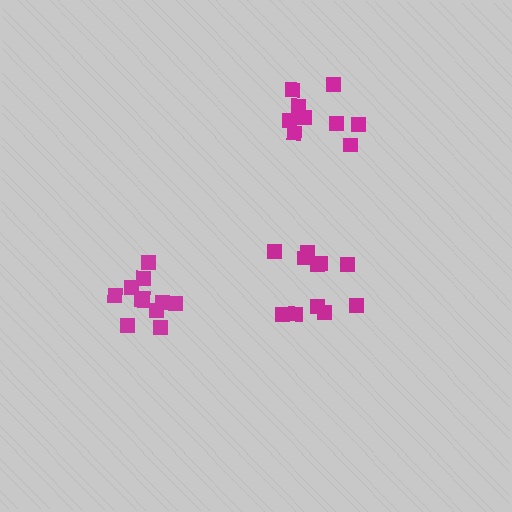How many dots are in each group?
Group 1: 11 dots, Group 2: 11 dots, Group 3: 9 dots (31 total).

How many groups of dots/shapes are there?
There are 3 groups.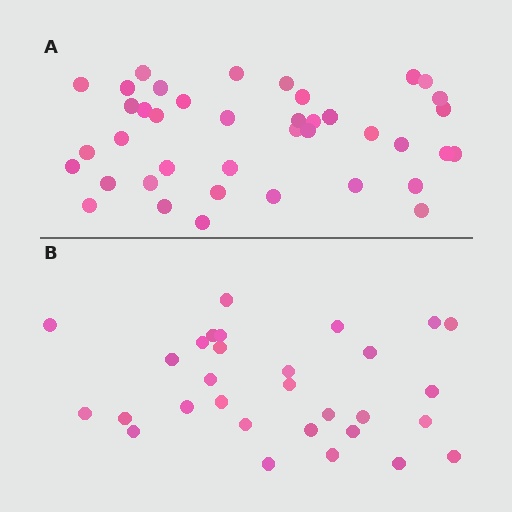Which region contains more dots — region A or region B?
Region A (the top region) has more dots.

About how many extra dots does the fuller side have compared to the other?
Region A has roughly 10 or so more dots than region B.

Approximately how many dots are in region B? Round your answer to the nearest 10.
About 30 dots.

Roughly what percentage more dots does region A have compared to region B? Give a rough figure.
About 35% more.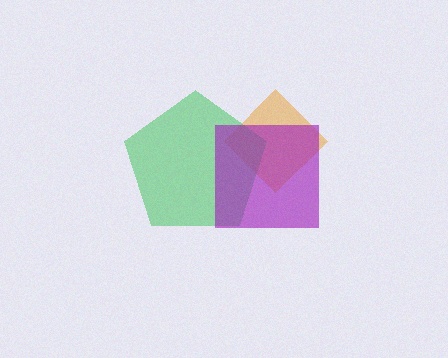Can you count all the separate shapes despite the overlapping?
Yes, there are 3 separate shapes.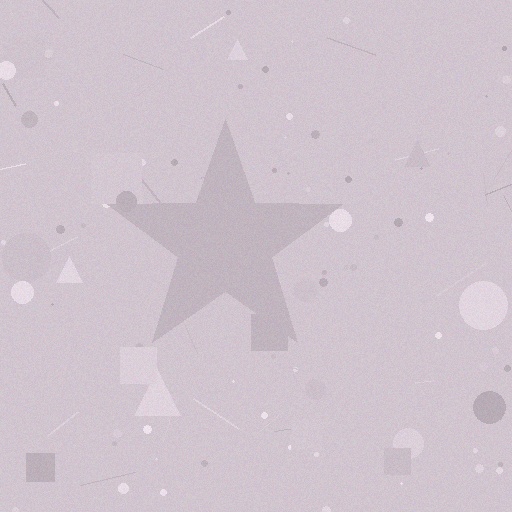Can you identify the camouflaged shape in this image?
The camouflaged shape is a star.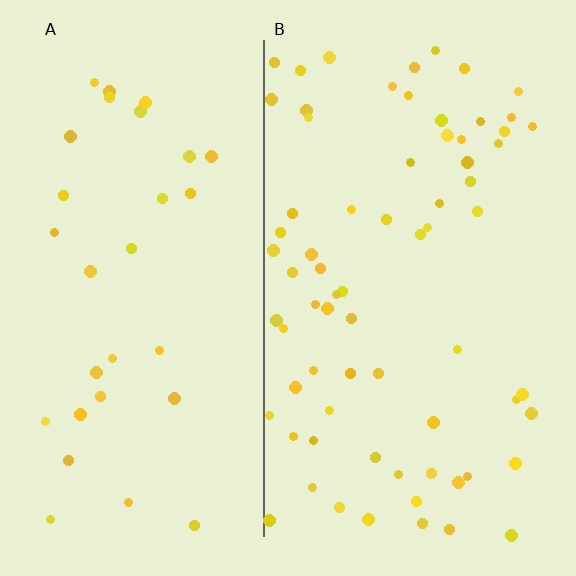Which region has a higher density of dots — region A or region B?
B (the right).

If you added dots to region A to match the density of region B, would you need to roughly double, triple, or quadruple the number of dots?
Approximately double.